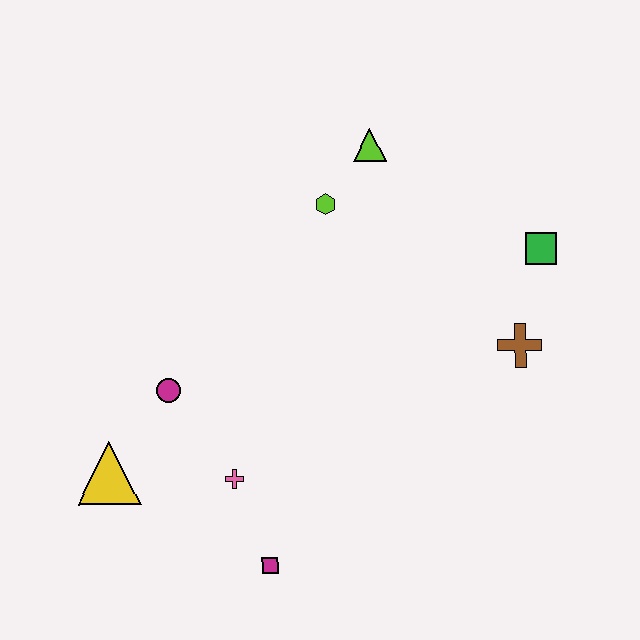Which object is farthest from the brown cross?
The yellow triangle is farthest from the brown cross.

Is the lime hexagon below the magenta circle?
No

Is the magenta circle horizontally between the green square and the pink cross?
No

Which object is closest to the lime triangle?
The lime hexagon is closest to the lime triangle.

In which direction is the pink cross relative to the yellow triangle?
The pink cross is to the right of the yellow triangle.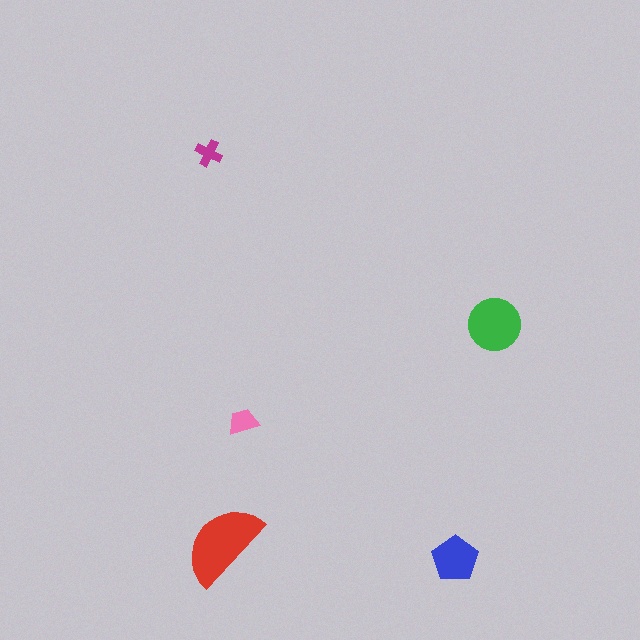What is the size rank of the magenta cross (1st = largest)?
5th.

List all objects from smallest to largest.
The magenta cross, the pink trapezoid, the blue pentagon, the green circle, the red semicircle.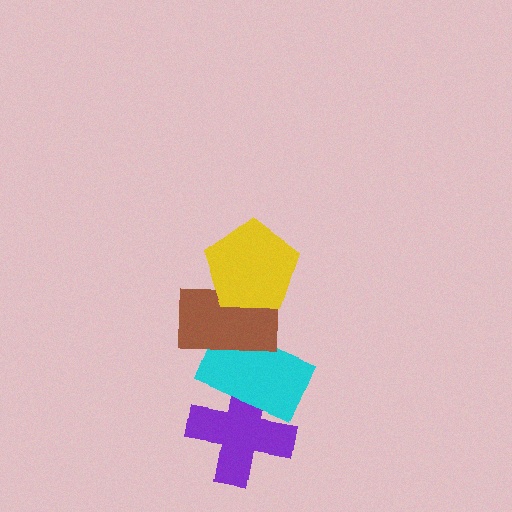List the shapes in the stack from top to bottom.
From top to bottom: the yellow pentagon, the brown rectangle, the cyan rectangle, the purple cross.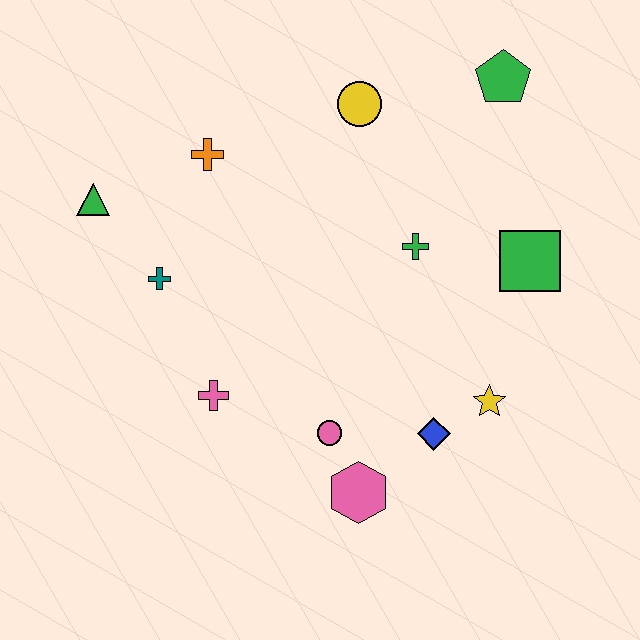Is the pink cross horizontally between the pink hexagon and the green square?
No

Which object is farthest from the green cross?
The green triangle is farthest from the green cross.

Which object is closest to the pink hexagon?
The pink circle is closest to the pink hexagon.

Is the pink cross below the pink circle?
No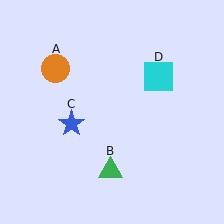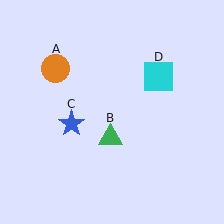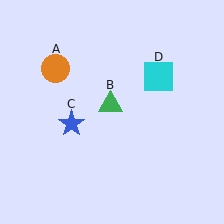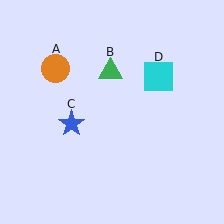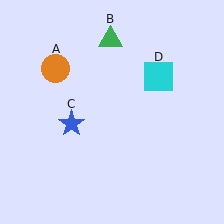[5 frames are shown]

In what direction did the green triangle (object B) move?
The green triangle (object B) moved up.